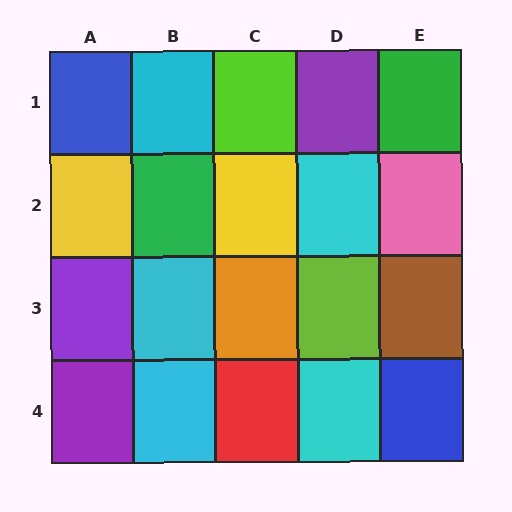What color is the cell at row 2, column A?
Yellow.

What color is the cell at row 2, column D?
Cyan.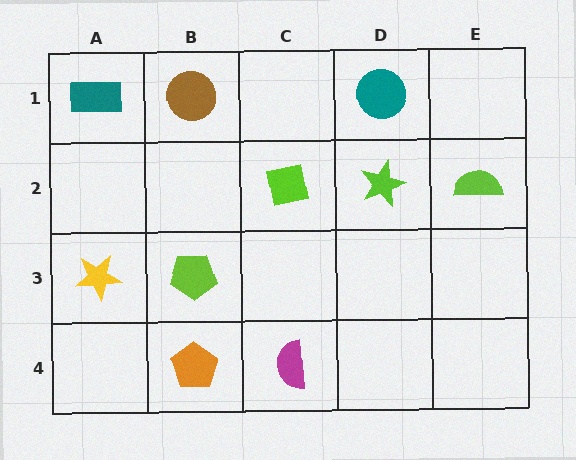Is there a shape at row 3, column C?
No, that cell is empty.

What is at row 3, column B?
A lime pentagon.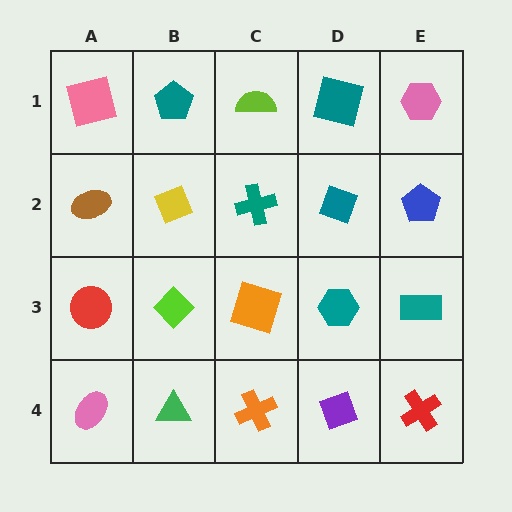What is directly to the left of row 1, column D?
A lime semicircle.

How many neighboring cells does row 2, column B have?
4.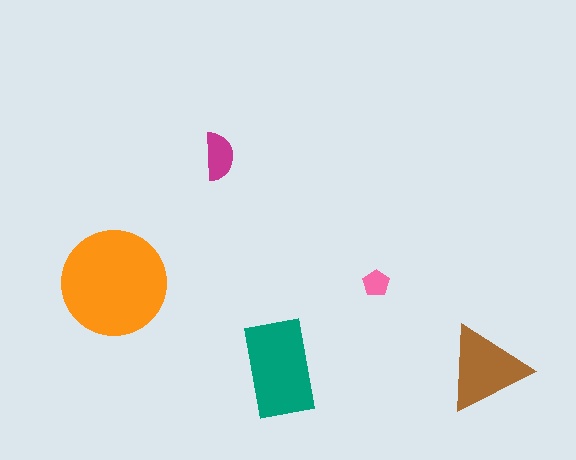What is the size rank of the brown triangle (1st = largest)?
3rd.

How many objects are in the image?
There are 5 objects in the image.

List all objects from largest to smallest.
The orange circle, the teal rectangle, the brown triangle, the magenta semicircle, the pink pentagon.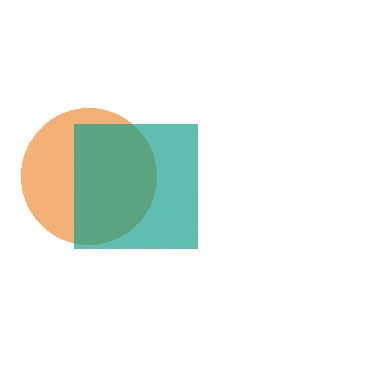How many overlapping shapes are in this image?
There are 2 overlapping shapes in the image.